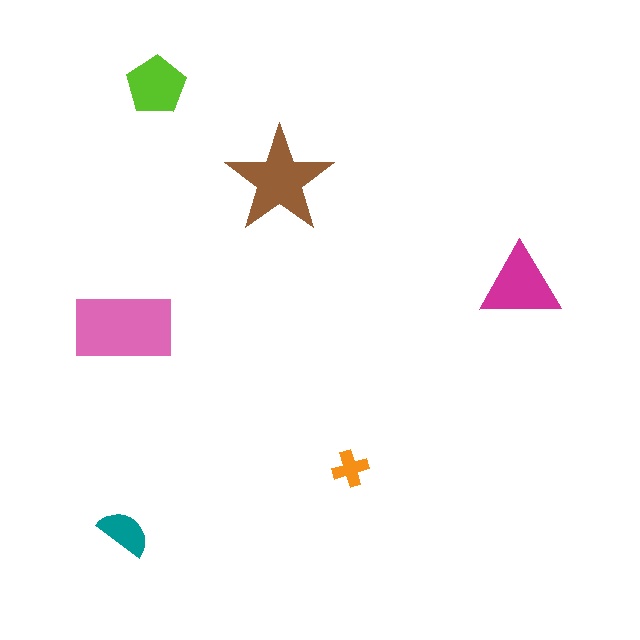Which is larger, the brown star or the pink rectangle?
The pink rectangle.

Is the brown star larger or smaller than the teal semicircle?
Larger.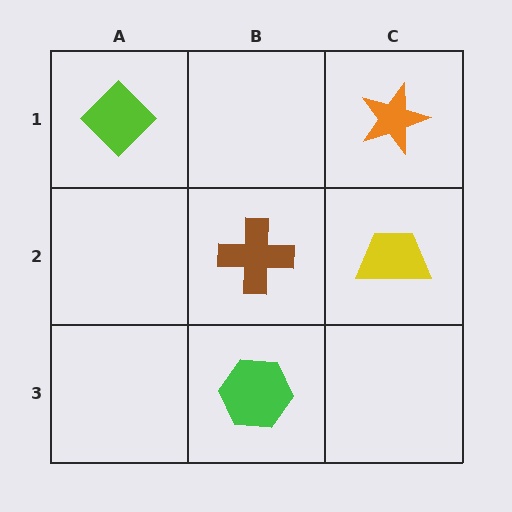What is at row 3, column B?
A green hexagon.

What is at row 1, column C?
An orange star.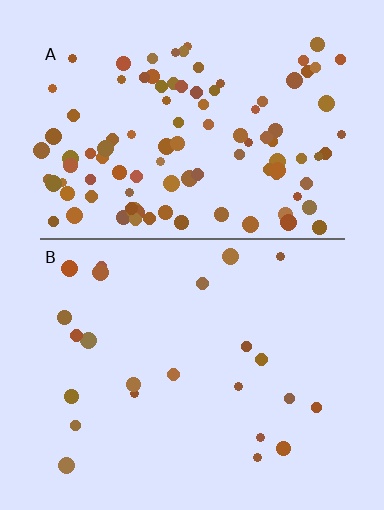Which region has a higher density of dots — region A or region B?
A (the top).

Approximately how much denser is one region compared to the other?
Approximately 4.4× — region A over region B.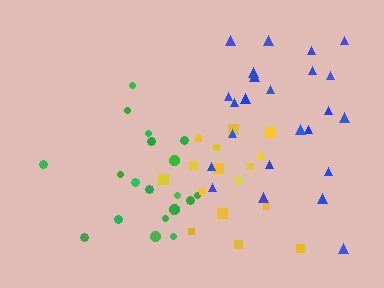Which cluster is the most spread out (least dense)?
Blue.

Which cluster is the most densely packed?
Yellow.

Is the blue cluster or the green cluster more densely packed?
Green.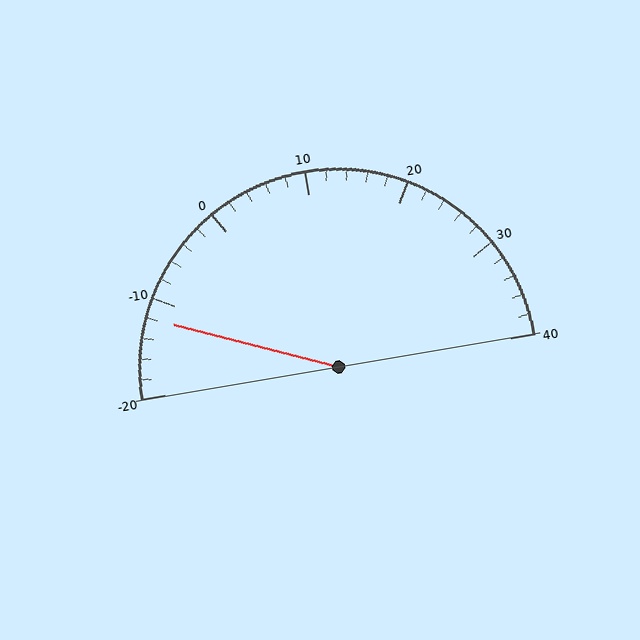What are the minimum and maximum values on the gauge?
The gauge ranges from -20 to 40.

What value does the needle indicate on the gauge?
The needle indicates approximately -12.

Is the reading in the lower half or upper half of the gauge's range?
The reading is in the lower half of the range (-20 to 40).